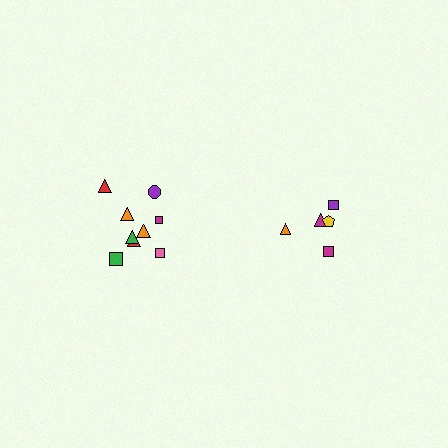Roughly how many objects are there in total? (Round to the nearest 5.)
Roughly 15 objects in total.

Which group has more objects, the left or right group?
The left group.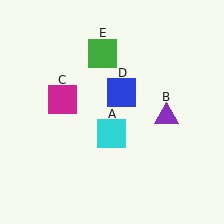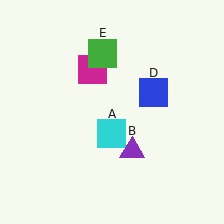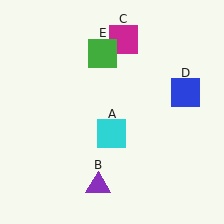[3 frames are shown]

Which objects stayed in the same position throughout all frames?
Cyan square (object A) and green square (object E) remained stationary.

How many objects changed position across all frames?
3 objects changed position: purple triangle (object B), magenta square (object C), blue square (object D).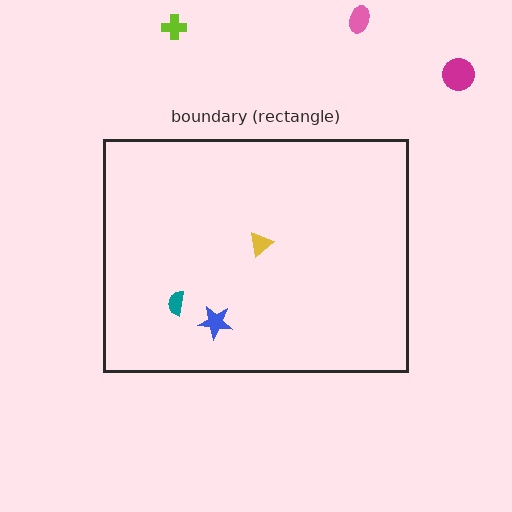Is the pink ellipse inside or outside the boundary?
Outside.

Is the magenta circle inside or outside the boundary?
Outside.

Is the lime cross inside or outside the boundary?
Outside.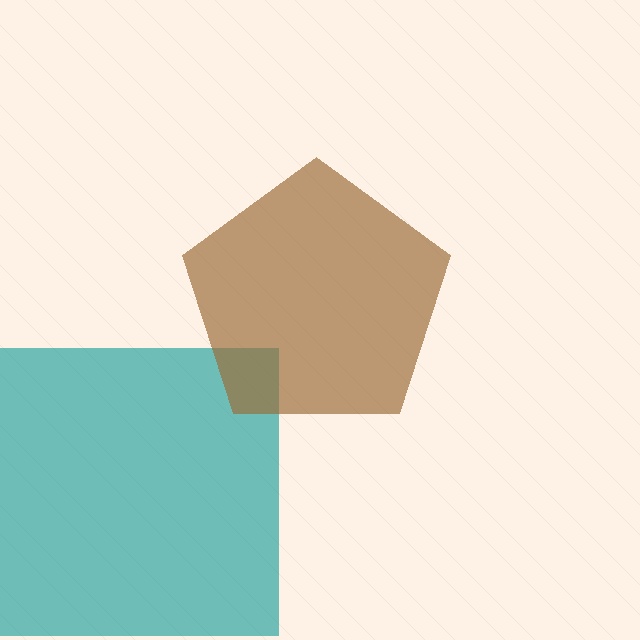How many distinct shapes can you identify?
There are 2 distinct shapes: a teal square, a brown pentagon.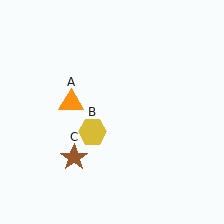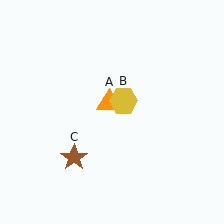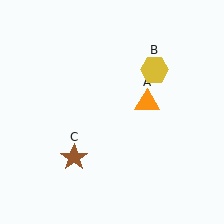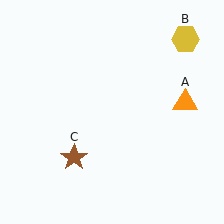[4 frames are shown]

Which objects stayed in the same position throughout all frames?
Brown star (object C) remained stationary.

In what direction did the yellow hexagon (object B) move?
The yellow hexagon (object B) moved up and to the right.